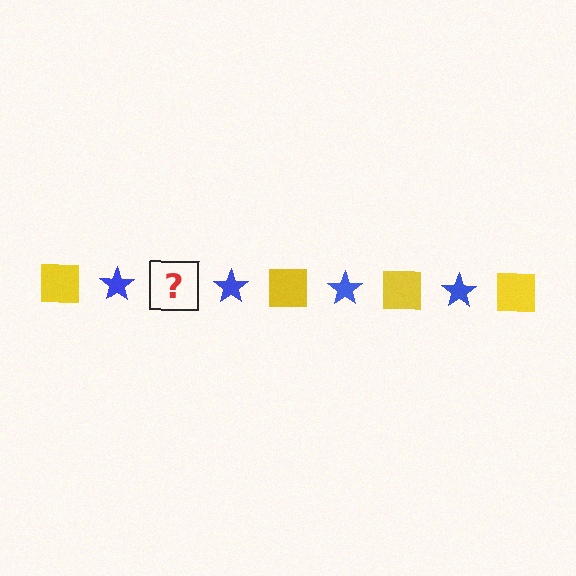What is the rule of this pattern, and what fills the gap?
The rule is that the pattern alternates between yellow square and blue star. The gap should be filled with a yellow square.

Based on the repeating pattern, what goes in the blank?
The blank should be a yellow square.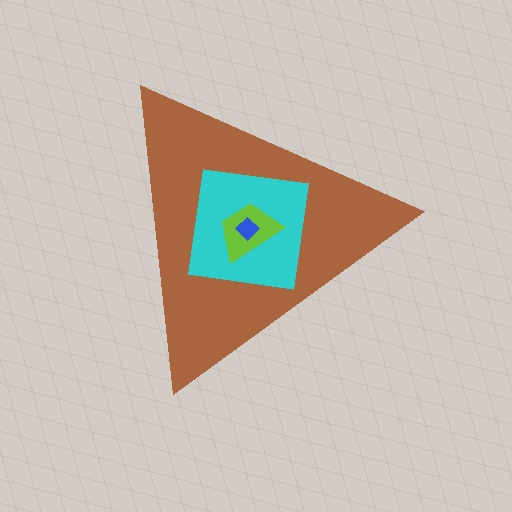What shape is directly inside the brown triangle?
The cyan square.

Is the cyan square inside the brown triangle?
Yes.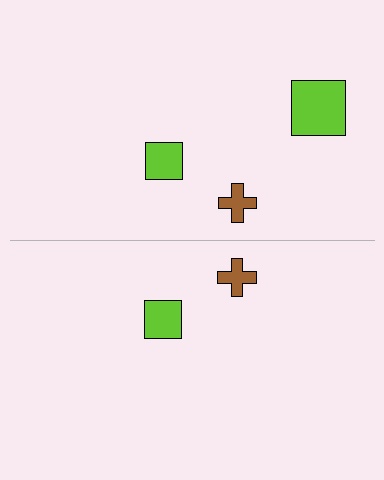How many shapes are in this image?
There are 5 shapes in this image.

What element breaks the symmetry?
A lime square is missing from the bottom side.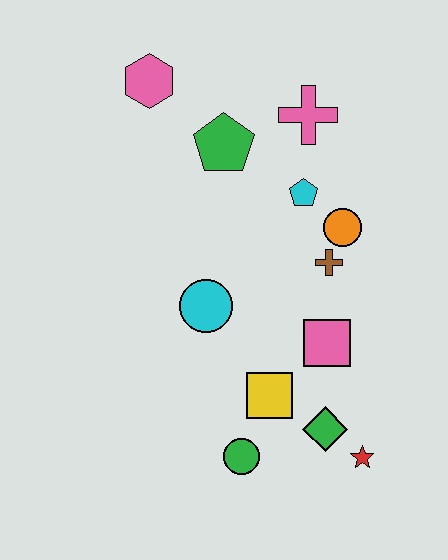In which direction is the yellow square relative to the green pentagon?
The yellow square is below the green pentagon.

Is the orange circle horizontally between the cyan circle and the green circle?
No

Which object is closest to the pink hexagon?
The green pentagon is closest to the pink hexagon.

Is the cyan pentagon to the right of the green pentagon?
Yes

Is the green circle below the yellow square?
Yes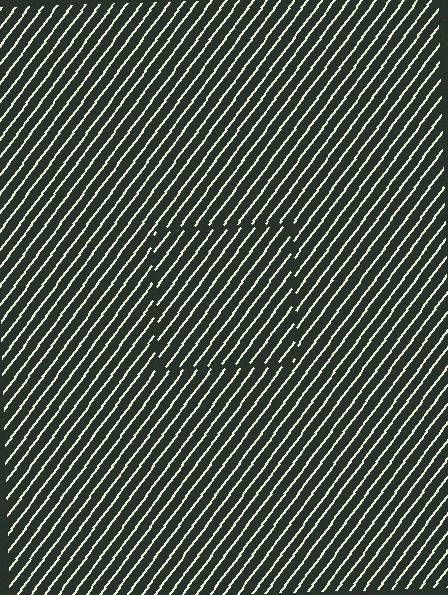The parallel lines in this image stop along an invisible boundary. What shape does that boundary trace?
An illusory square. The interior of the shape contains the same grating, shifted by half a period — the contour is defined by the phase discontinuity where line-ends from the inner and outer gratings abut.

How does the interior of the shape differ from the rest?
The interior of the shape contains the same grating, shifted by half a period — the contour is defined by the phase discontinuity where line-ends from the inner and outer gratings abut.